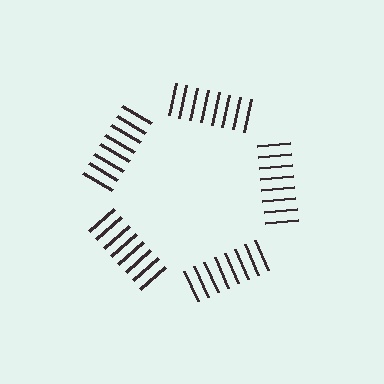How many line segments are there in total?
40 — 8 along each of the 5 edges.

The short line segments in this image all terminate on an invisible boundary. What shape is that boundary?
An illusory pentagon — the line segments terminate on its edges but no continuous stroke is drawn.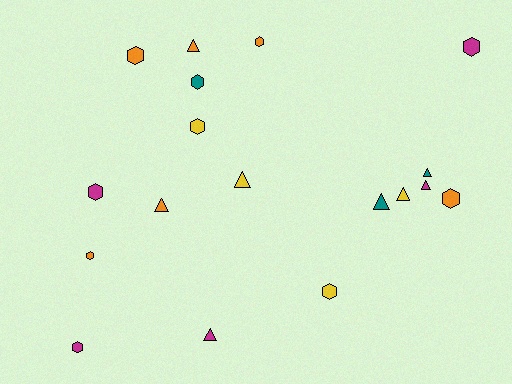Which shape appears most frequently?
Hexagon, with 10 objects.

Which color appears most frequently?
Orange, with 6 objects.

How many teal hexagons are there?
There is 1 teal hexagon.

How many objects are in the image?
There are 18 objects.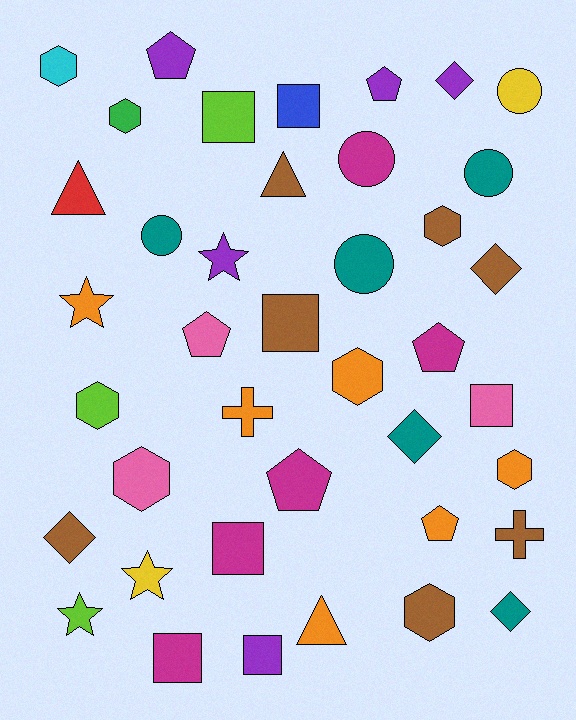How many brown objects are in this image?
There are 7 brown objects.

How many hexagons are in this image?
There are 8 hexagons.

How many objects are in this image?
There are 40 objects.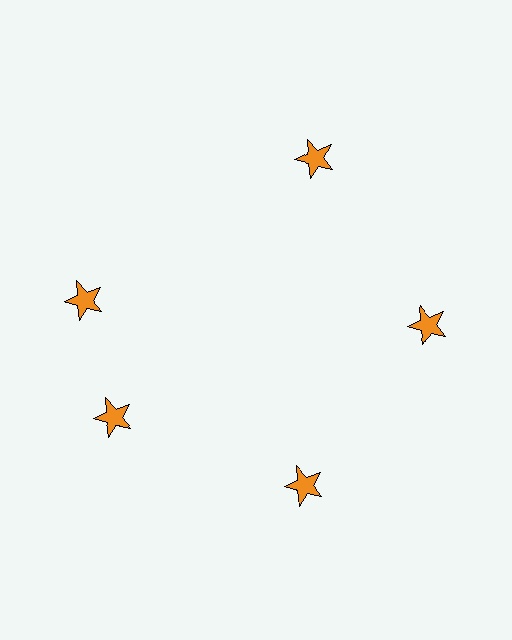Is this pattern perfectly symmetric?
No. The 5 orange stars are arranged in a ring, but one element near the 10 o'clock position is rotated out of alignment along the ring, breaking the 5-fold rotational symmetry.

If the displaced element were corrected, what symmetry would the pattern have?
It would have 5-fold rotational symmetry — the pattern would map onto itself every 72 degrees.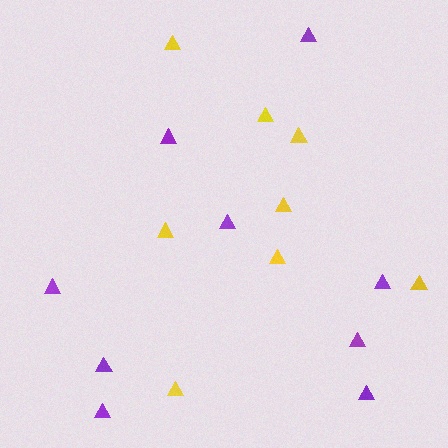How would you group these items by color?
There are 2 groups: one group of yellow triangles (8) and one group of purple triangles (9).